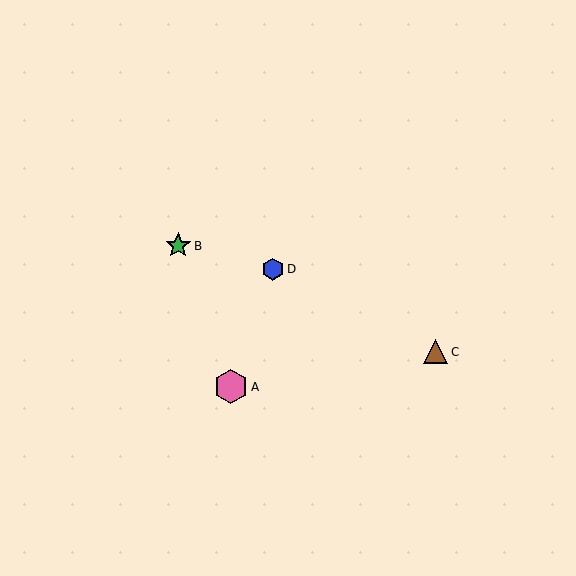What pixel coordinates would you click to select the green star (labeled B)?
Click at (178, 246) to select the green star B.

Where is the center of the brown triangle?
The center of the brown triangle is at (435, 352).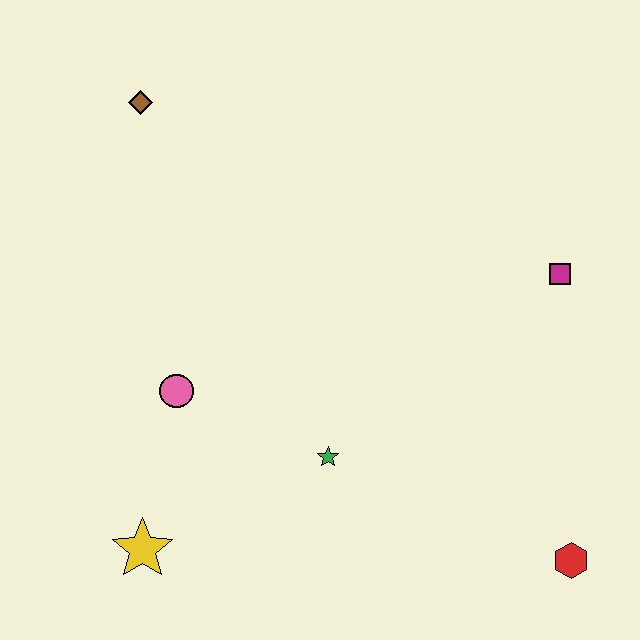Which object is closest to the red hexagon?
The green star is closest to the red hexagon.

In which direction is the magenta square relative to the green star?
The magenta square is to the right of the green star.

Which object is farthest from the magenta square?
The yellow star is farthest from the magenta square.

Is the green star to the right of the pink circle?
Yes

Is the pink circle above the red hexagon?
Yes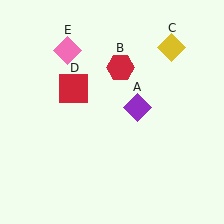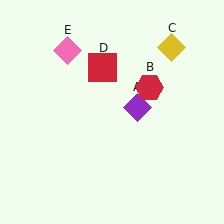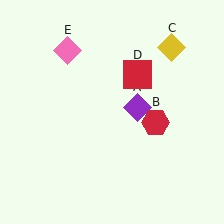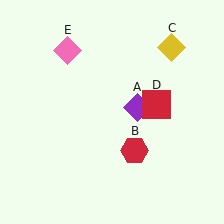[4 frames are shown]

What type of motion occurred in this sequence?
The red hexagon (object B), red square (object D) rotated clockwise around the center of the scene.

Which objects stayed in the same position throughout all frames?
Purple diamond (object A) and yellow diamond (object C) and pink diamond (object E) remained stationary.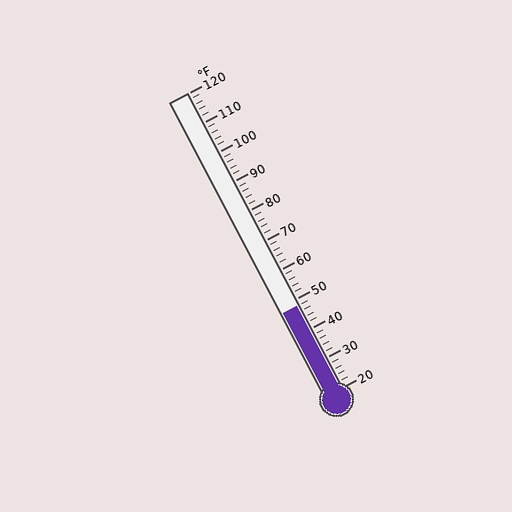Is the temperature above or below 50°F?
The temperature is below 50°F.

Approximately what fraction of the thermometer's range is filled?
The thermometer is filled to approximately 30% of its range.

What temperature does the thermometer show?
The thermometer shows approximately 48°F.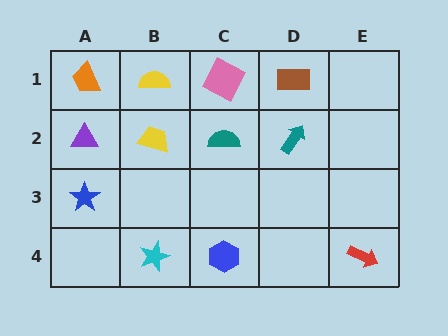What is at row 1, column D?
A brown rectangle.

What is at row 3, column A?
A blue star.